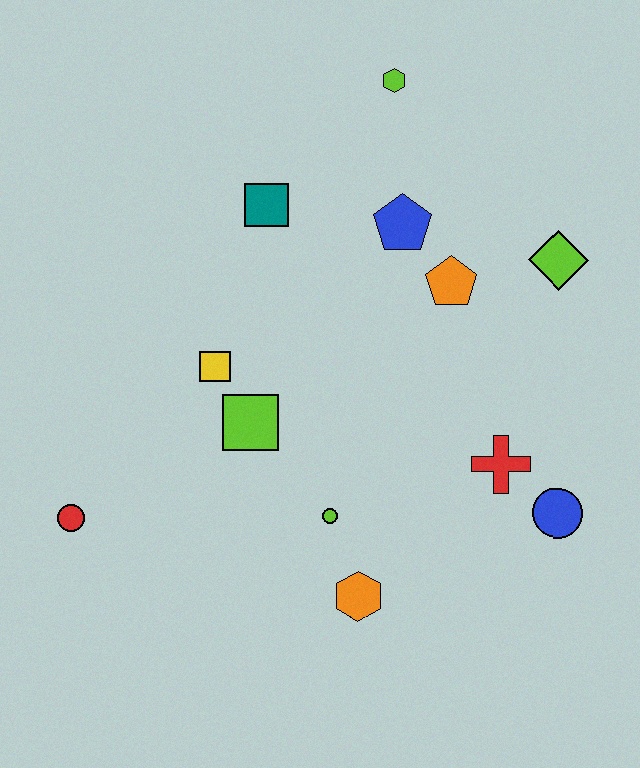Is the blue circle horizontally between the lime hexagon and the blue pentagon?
No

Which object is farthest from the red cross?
The red circle is farthest from the red cross.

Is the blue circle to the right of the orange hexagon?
Yes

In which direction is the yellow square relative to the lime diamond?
The yellow square is to the left of the lime diamond.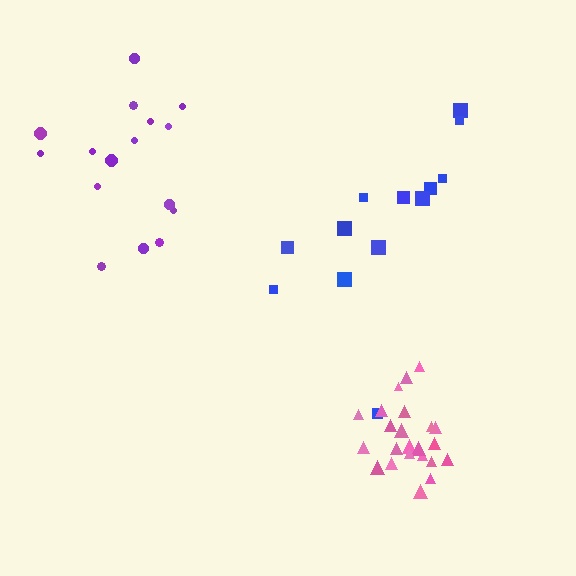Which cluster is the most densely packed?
Pink.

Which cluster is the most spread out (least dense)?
Blue.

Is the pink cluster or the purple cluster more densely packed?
Pink.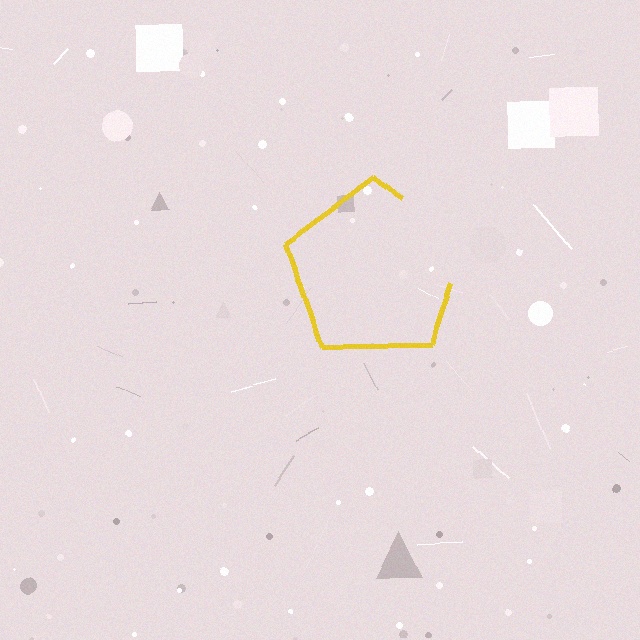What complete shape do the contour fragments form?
The contour fragments form a pentagon.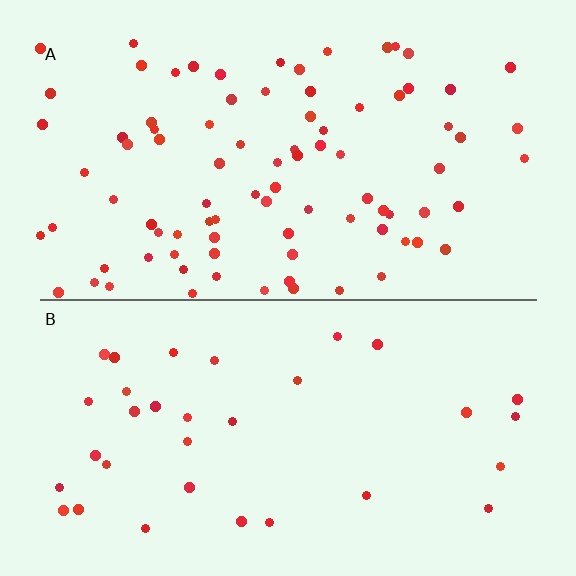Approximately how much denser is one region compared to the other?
Approximately 2.6× — region A over region B.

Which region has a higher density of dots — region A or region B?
A (the top).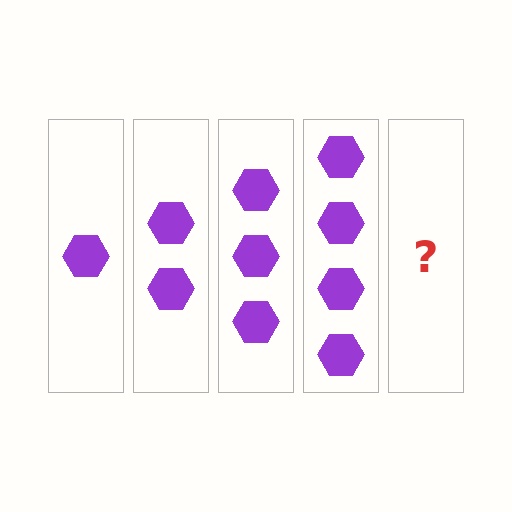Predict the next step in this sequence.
The next step is 5 hexagons.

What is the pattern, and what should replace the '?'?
The pattern is that each step adds one more hexagon. The '?' should be 5 hexagons.